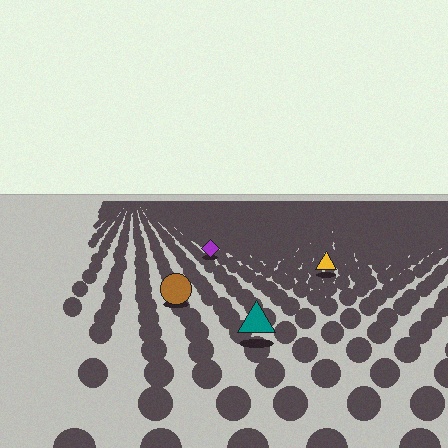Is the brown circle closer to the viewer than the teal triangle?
No. The teal triangle is closer — you can tell from the texture gradient: the ground texture is coarser near it.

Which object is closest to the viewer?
The teal triangle is closest. The texture marks near it are larger and more spread out.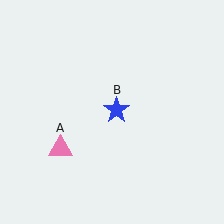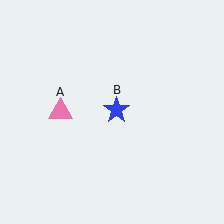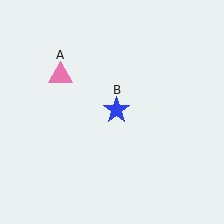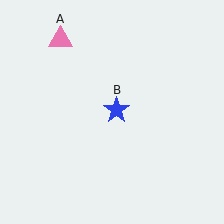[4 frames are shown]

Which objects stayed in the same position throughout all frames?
Blue star (object B) remained stationary.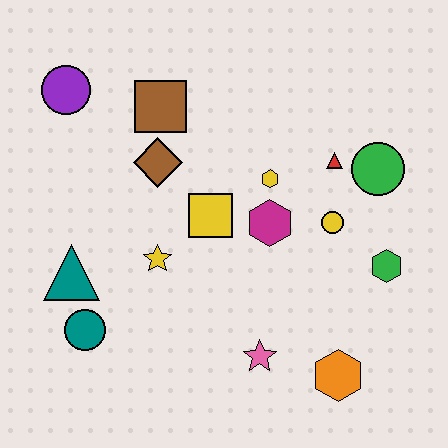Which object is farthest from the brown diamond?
The orange hexagon is farthest from the brown diamond.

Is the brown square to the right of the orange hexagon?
No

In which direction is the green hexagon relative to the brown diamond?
The green hexagon is to the right of the brown diamond.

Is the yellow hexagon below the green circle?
Yes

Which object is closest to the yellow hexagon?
The magenta hexagon is closest to the yellow hexagon.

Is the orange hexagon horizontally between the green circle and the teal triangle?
Yes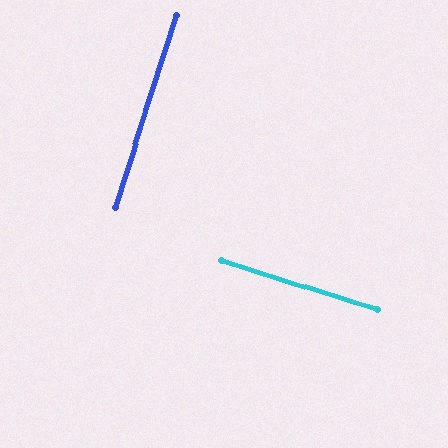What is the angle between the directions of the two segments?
Approximately 90 degrees.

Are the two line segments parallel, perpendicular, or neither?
Perpendicular — they meet at approximately 90°.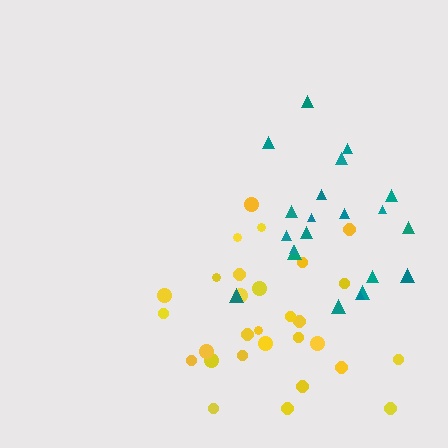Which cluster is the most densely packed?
Yellow.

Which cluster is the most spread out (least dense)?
Teal.